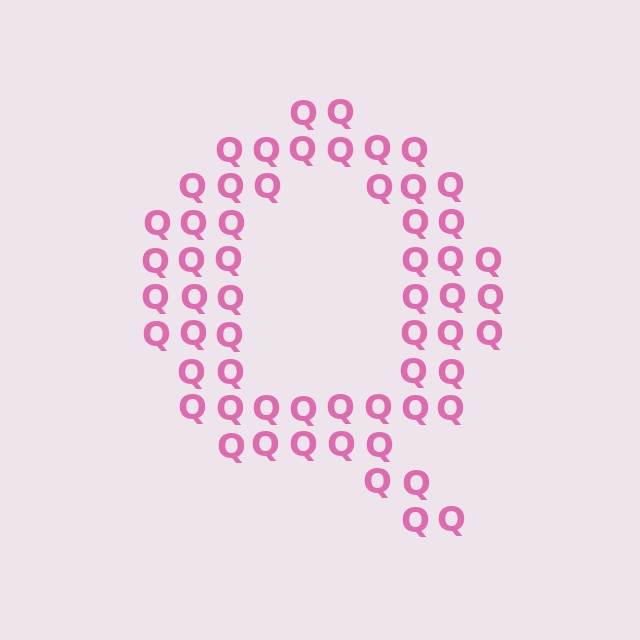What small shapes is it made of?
It is made of small letter Q's.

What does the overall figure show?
The overall figure shows the letter Q.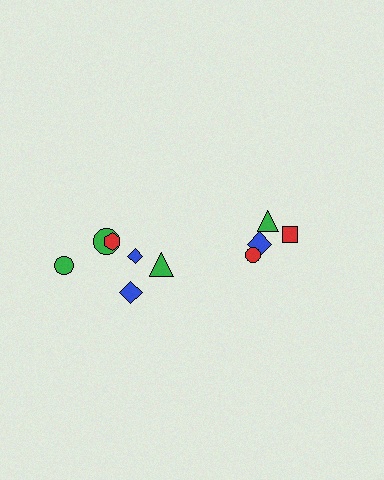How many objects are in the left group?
There are 6 objects.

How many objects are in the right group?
There are 4 objects.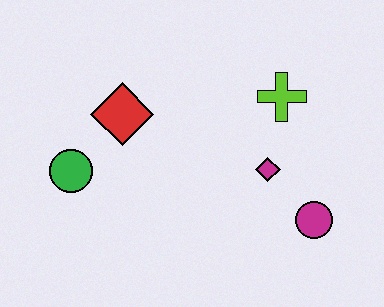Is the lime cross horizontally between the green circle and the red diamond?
No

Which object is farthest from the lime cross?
The green circle is farthest from the lime cross.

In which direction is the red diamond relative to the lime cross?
The red diamond is to the left of the lime cross.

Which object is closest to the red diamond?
The green circle is closest to the red diamond.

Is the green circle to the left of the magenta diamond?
Yes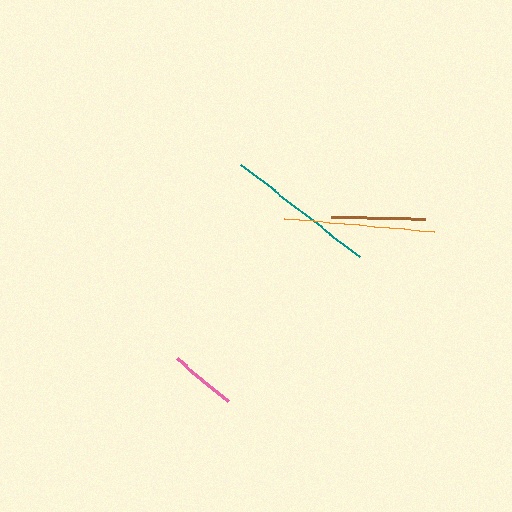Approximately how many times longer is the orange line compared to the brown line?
The orange line is approximately 1.6 times the length of the brown line.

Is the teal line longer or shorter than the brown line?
The teal line is longer than the brown line.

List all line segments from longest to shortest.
From longest to shortest: teal, orange, brown, pink.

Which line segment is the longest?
The teal line is the longest at approximately 151 pixels.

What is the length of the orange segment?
The orange segment is approximately 151 pixels long.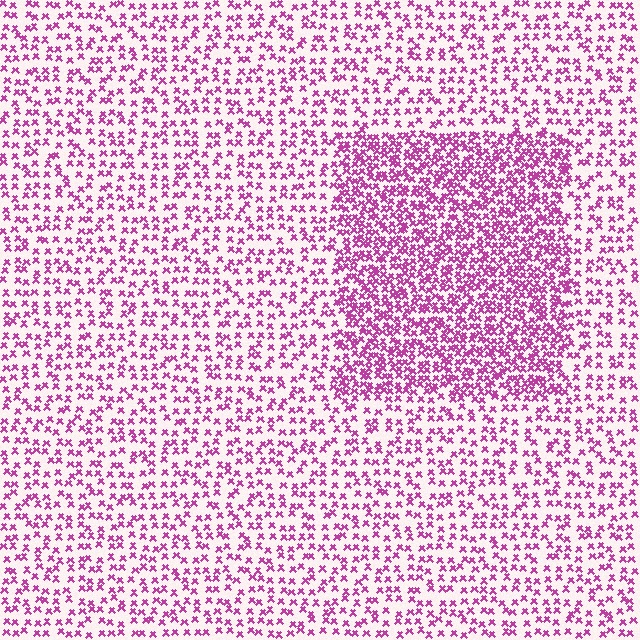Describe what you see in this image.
The image contains small magenta elements arranged at two different densities. A rectangle-shaped region is visible where the elements are more densely packed than the surrounding area.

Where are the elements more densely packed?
The elements are more densely packed inside the rectangle boundary.